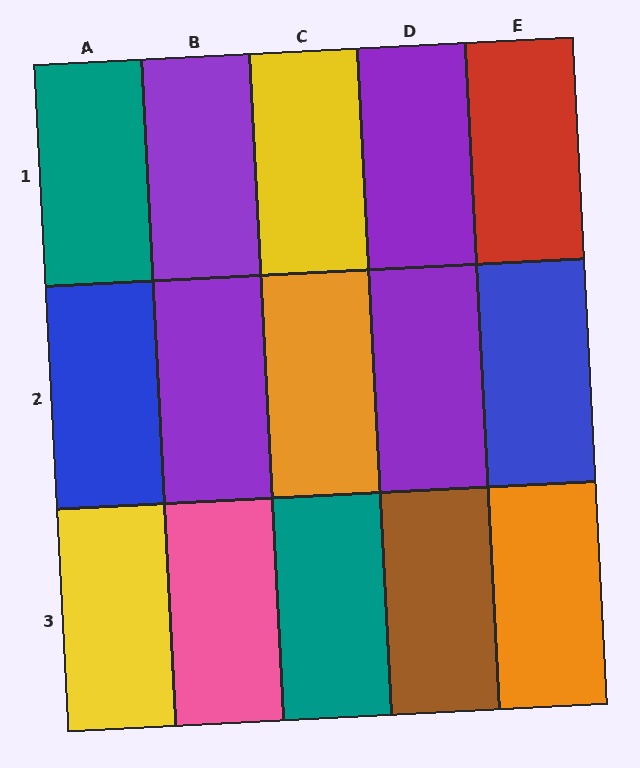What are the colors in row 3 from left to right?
Yellow, pink, teal, brown, orange.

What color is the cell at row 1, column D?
Purple.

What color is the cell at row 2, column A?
Blue.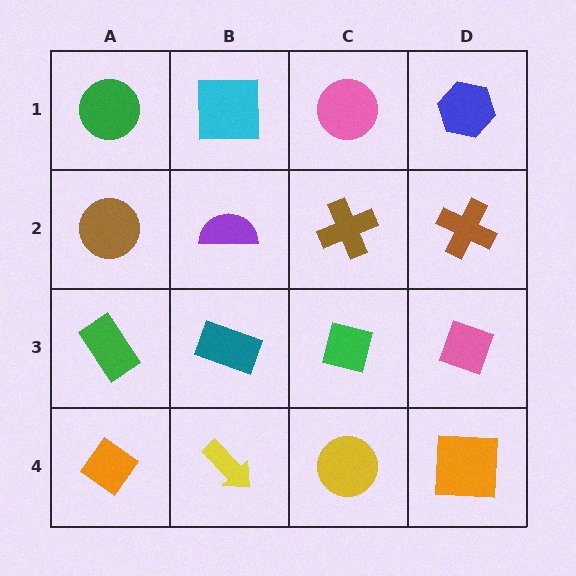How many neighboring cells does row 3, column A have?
3.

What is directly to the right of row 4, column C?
An orange square.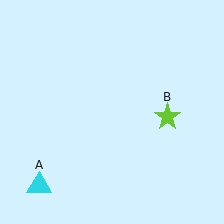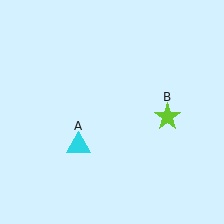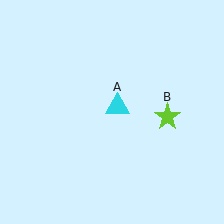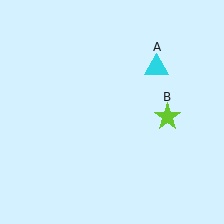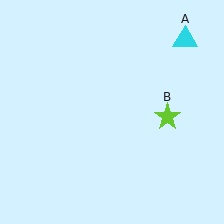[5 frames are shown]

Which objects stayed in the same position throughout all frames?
Lime star (object B) remained stationary.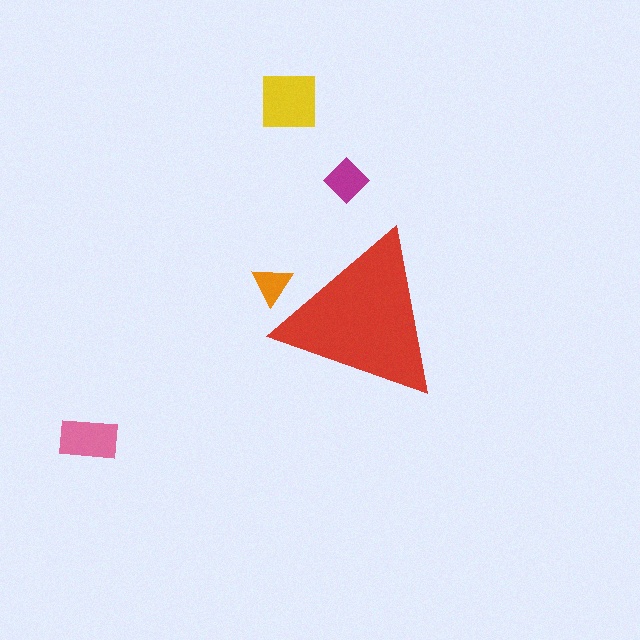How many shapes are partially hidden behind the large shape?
1 shape is partially hidden.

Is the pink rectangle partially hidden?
No, the pink rectangle is fully visible.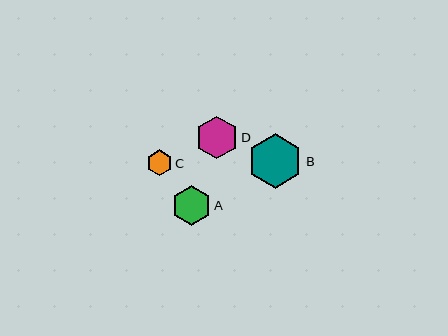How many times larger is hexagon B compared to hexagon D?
Hexagon B is approximately 1.3 times the size of hexagon D.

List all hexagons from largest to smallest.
From largest to smallest: B, D, A, C.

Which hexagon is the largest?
Hexagon B is the largest with a size of approximately 54 pixels.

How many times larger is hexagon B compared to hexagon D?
Hexagon B is approximately 1.3 times the size of hexagon D.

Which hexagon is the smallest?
Hexagon C is the smallest with a size of approximately 26 pixels.